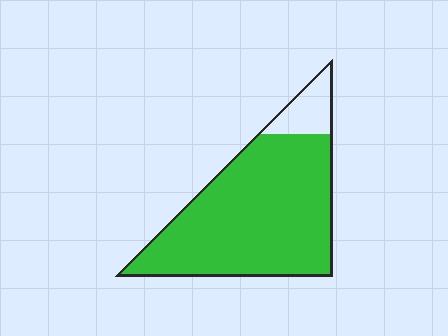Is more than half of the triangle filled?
Yes.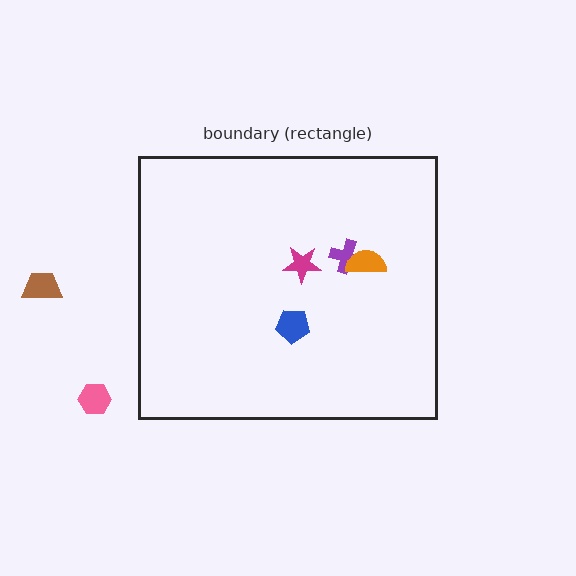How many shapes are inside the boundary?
4 inside, 2 outside.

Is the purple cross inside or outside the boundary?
Inside.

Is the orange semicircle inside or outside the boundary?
Inside.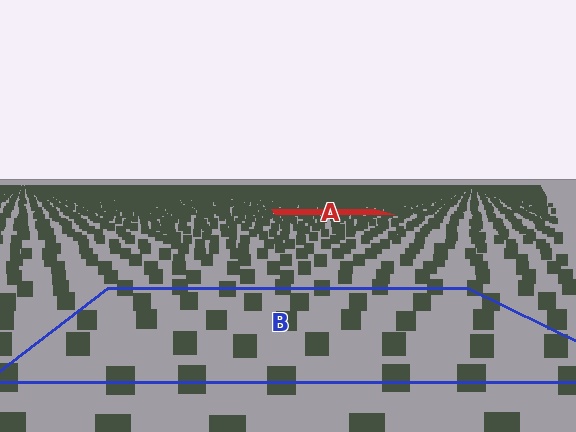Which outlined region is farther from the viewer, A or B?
Region A is farther from the viewer — the texture elements inside it appear smaller and more densely packed.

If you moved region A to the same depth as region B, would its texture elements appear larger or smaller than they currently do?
They would appear larger. At a closer depth, the same texture elements are projected at a bigger on-screen size.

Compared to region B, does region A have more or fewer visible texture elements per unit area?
Region A has more texture elements per unit area — they are packed more densely because it is farther away.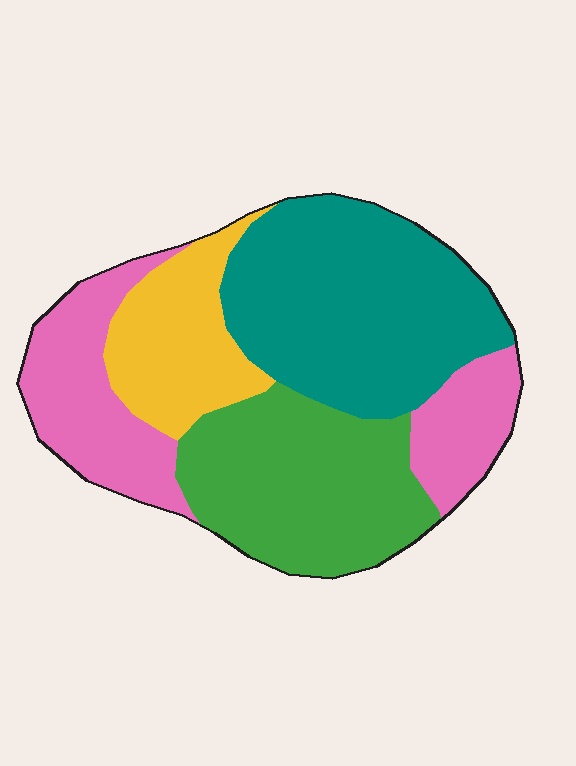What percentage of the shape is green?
Green takes up about one quarter (1/4) of the shape.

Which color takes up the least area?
Yellow, at roughly 15%.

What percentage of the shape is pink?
Pink covers 25% of the shape.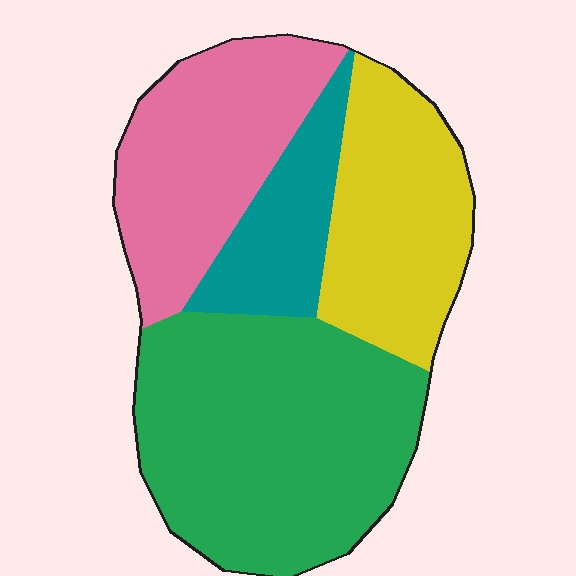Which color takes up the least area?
Teal, at roughly 15%.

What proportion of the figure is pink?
Pink takes up about one quarter (1/4) of the figure.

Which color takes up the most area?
Green, at roughly 40%.